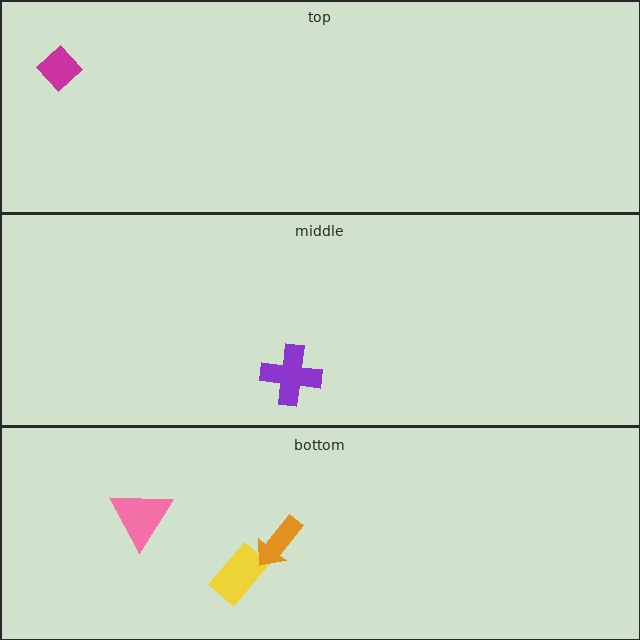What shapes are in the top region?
The magenta diamond.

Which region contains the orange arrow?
The bottom region.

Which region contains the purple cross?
The middle region.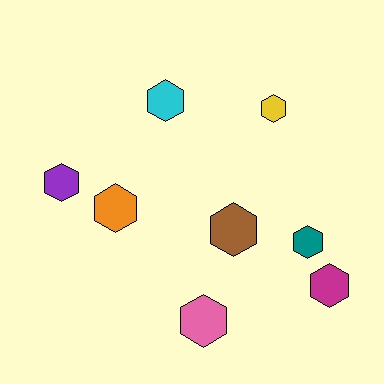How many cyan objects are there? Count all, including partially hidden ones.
There is 1 cyan object.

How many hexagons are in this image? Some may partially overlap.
There are 8 hexagons.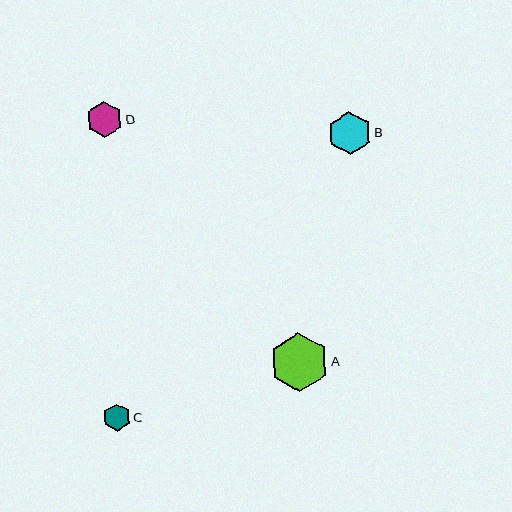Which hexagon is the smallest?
Hexagon C is the smallest with a size of approximately 27 pixels.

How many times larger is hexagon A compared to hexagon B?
Hexagon A is approximately 1.4 times the size of hexagon B.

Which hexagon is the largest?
Hexagon A is the largest with a size of approximately 59 pixels.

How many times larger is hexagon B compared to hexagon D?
Hexagon B is approximately 1.2 times the size of hexagon D.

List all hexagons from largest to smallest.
From largest to smallest: A, B, D, C.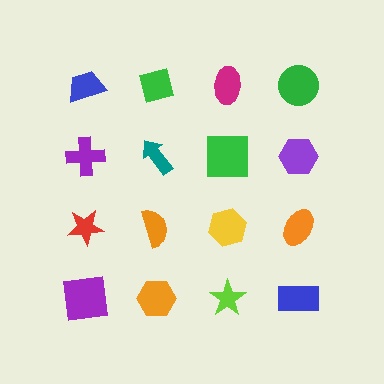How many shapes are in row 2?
4 shapes.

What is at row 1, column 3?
A magenta ellipse.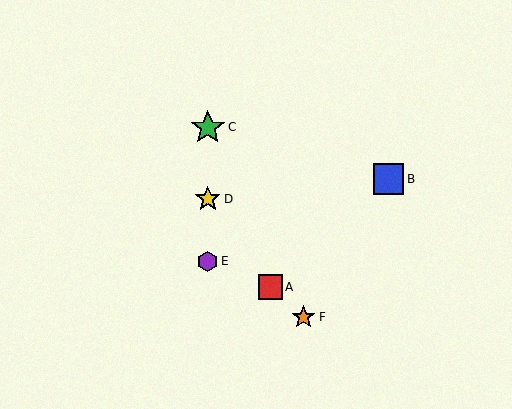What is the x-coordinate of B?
Object B is at x≈388.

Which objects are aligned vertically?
Objects C, D, E are aligned vertically.